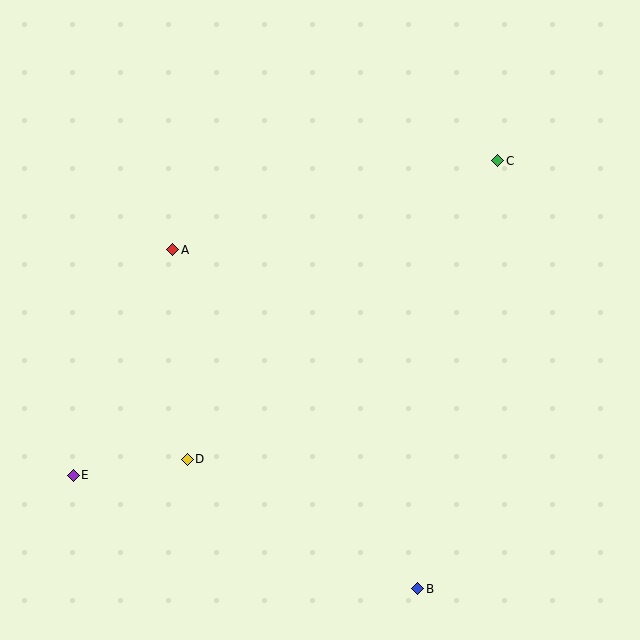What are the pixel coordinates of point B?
Point B is at (418, 589).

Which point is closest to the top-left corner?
Point A is closest to the top-left corner.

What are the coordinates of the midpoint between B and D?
The midpoint between B and D is at (303, 524).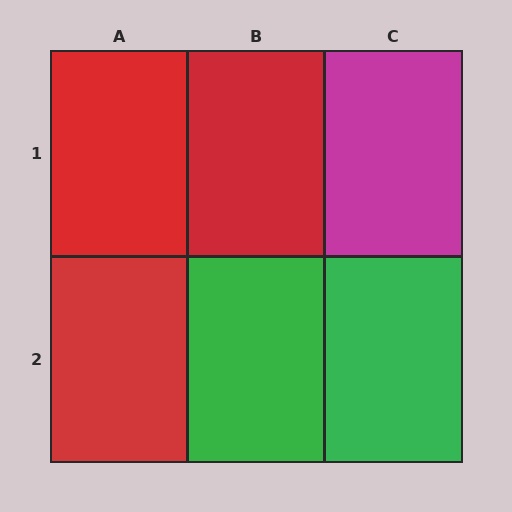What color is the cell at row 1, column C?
Magenta.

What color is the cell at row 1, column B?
Red.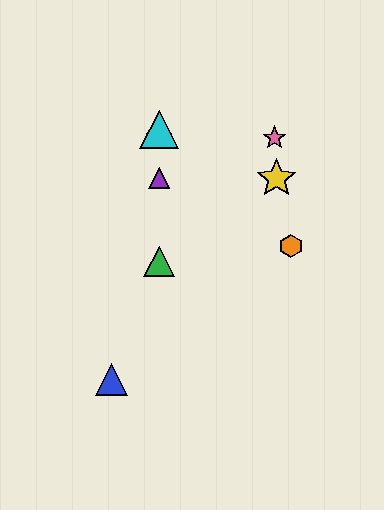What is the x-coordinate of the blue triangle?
The blue triangle is at x≈112.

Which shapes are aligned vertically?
The red star, the green triangle, the purple triangle, the cyan triangle are aligned vertically.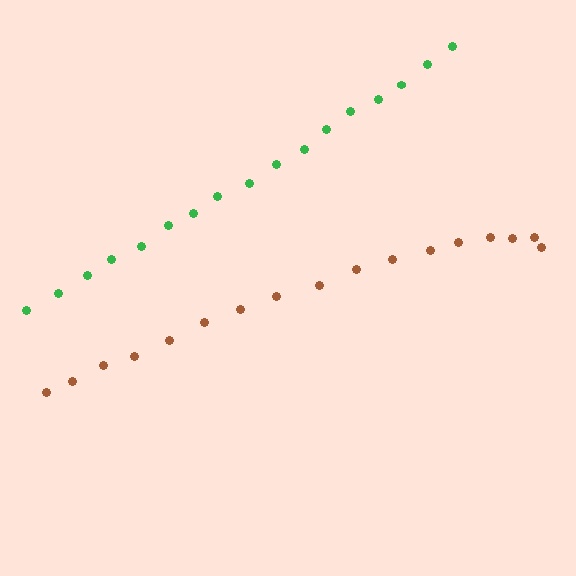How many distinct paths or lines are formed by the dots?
There are 2 distinct paths.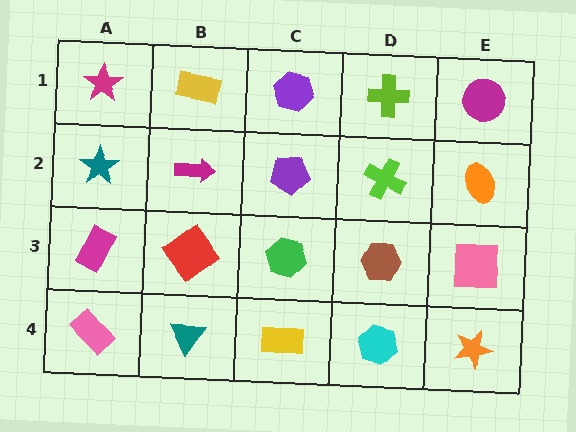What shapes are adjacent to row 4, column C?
A green hexagon (row 3, column C), a teal triangle (row 4, column B), a cyan hexagon (row 4, column D).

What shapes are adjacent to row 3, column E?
An orange ellipse (row 2, column E), an orange star (row 4, column E), a brown hexagon (row 3, column D).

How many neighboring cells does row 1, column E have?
2.